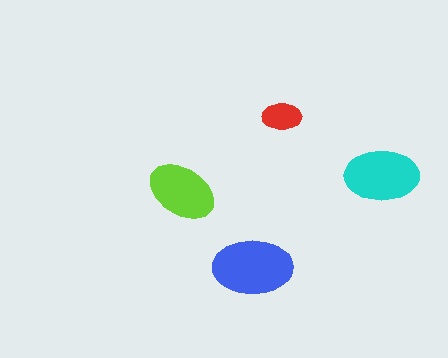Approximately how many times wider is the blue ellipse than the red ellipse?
About 2 times wider.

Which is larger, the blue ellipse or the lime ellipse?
The blue one.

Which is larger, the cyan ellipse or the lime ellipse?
The cyan one.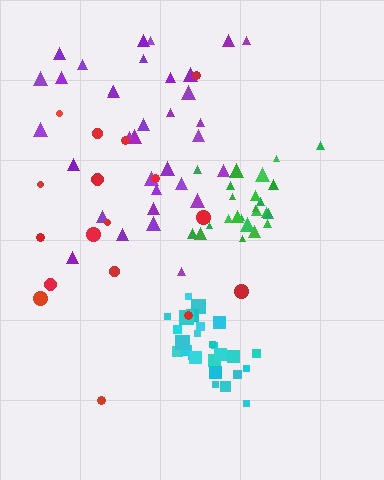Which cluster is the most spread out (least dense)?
Red.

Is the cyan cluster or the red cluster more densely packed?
Cyan.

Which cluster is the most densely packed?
Cyan.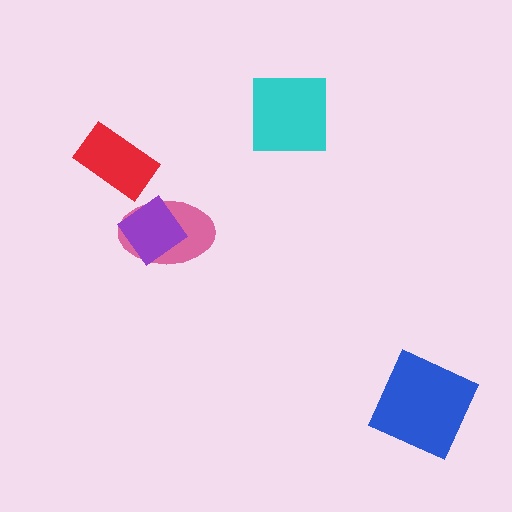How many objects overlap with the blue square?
0 objects overlap with the blue square.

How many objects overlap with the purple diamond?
1 object overlaps with the purple diamond.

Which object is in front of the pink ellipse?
The purple diamond is in front of the pink ellipse.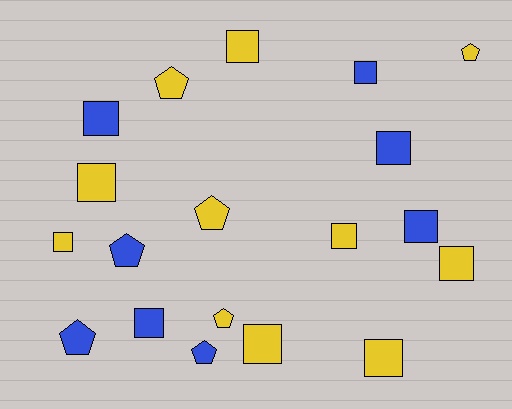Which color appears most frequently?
Yellow, with 11 objects.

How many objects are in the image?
There are 19 objects.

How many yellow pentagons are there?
There are 4 yellow pentagons.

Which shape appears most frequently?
Square, with 12 objects.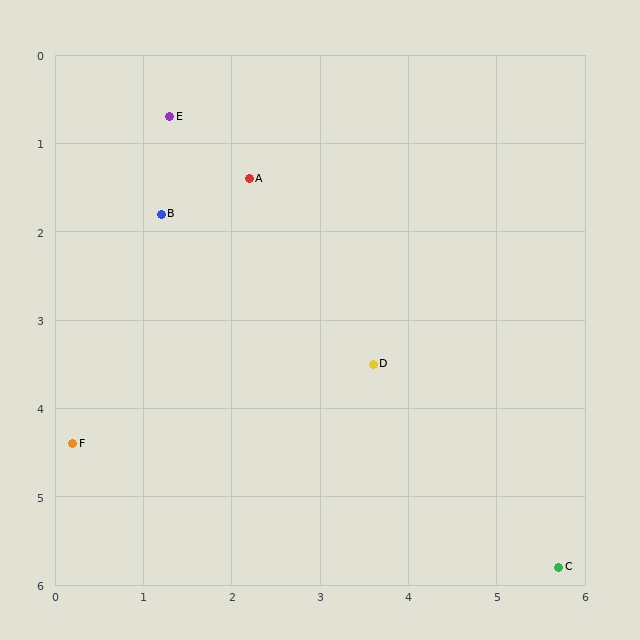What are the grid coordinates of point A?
Point A is at approximately (2.2, 1.4).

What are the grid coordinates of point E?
Point E is at approximately (1.3, 0.7).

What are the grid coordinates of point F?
Point F is at approximately (0.2, 4.4).